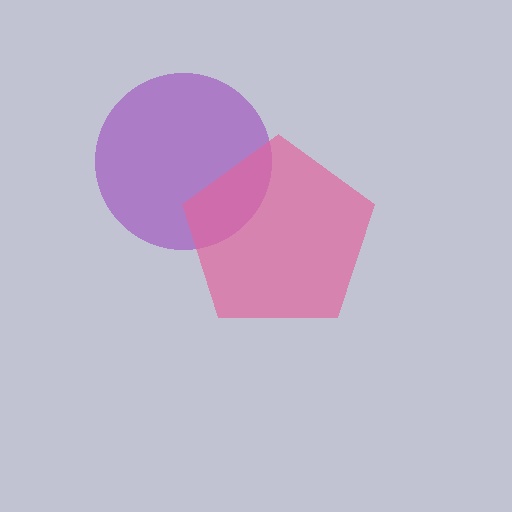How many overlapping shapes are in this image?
There are 2 overlapping shapes in the image.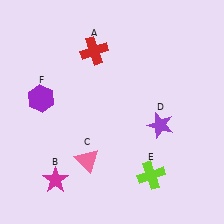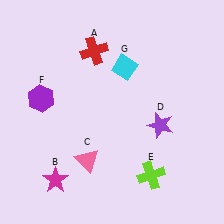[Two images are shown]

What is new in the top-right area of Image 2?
A cyan diamond (G) was added in the top-right area of Image 2.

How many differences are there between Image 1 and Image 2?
There is 1 difference between the two images.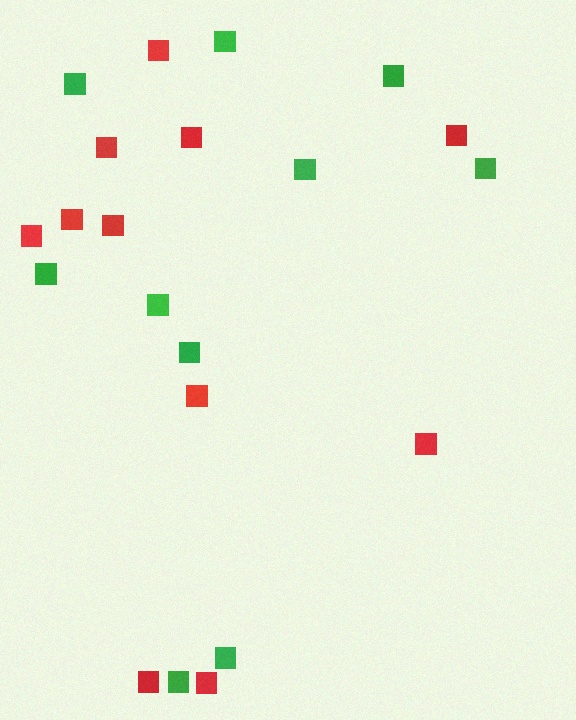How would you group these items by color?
There are 2 groups: one group of red squares (11) and one group of green squares (10).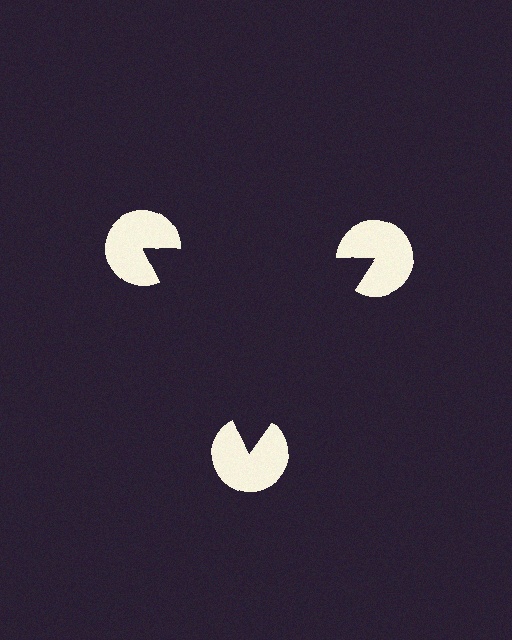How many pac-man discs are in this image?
There are 3 — one at each vertex of the illusory triangle.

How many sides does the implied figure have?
3 sides.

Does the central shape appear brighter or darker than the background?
It typically appears slightly darker than the background, even though no actual brightness change is drawn.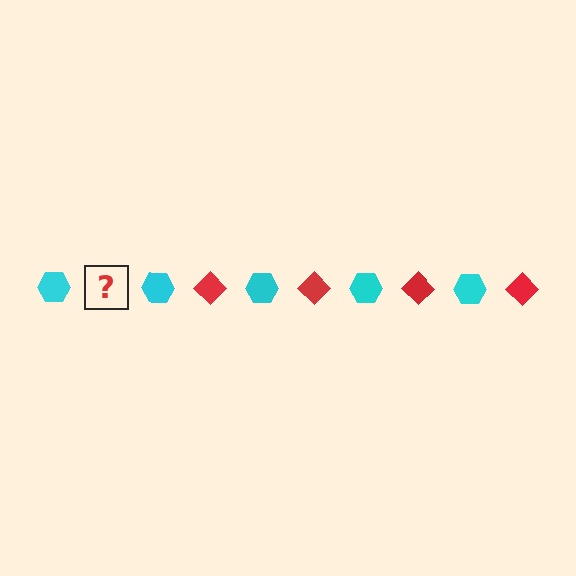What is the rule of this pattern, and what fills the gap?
The rule is that the pattern alternates between cyan hexagon and red diamond. The gap should be filled with a red diamond.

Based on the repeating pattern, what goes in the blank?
The blank should be a red diamond.